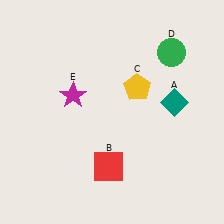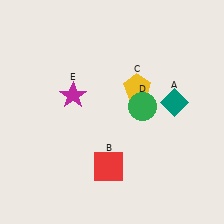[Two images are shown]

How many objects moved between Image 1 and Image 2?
1 object moved between the two images.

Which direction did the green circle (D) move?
The green circle (D) moved down.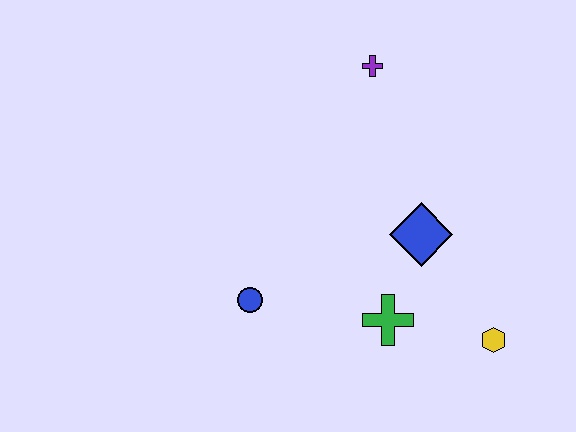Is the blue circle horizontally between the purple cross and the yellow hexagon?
No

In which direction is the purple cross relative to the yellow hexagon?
The purple cross is above the yellow hexagon.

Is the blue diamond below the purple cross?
Yes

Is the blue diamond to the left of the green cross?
No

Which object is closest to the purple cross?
The blue diamond is closest to the purple cross.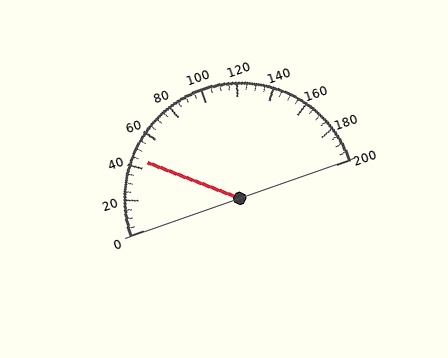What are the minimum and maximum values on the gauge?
The gauge ranges from 0 to 200.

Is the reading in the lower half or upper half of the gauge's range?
The reading is in the lower half of the range (0 to 200).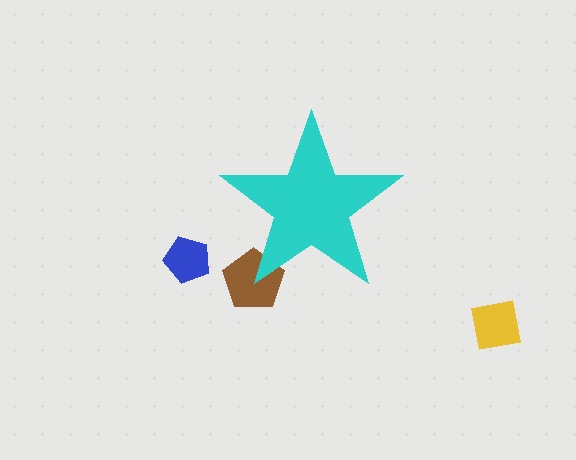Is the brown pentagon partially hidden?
Yes, the brown pentagon is partially hidden behind the cyan star.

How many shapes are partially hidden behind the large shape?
1 shape is partially hidden.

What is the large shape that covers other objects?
A cyan star.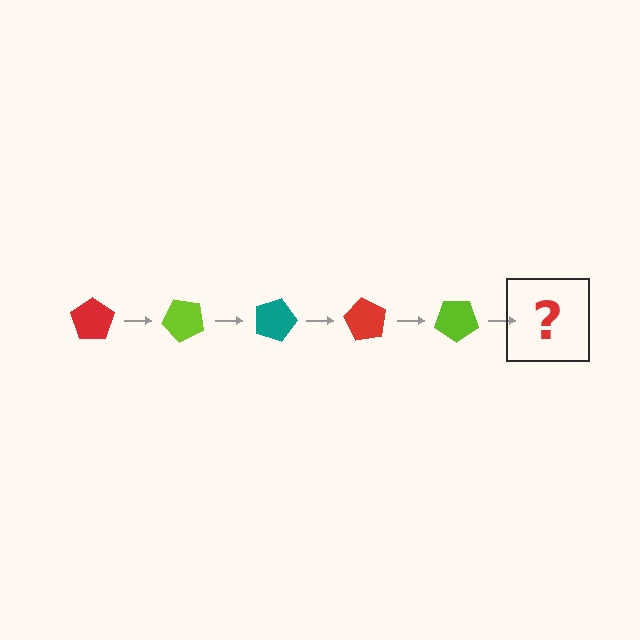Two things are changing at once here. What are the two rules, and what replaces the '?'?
The two rules are that it rotates 45 degrees each step and the color cycles through red, lime, and teal. The '?' should be a teal pentagon, rotated 225 degrees from the start.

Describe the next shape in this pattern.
It should be a teal pentagon, rotated 225 degrees from the start.